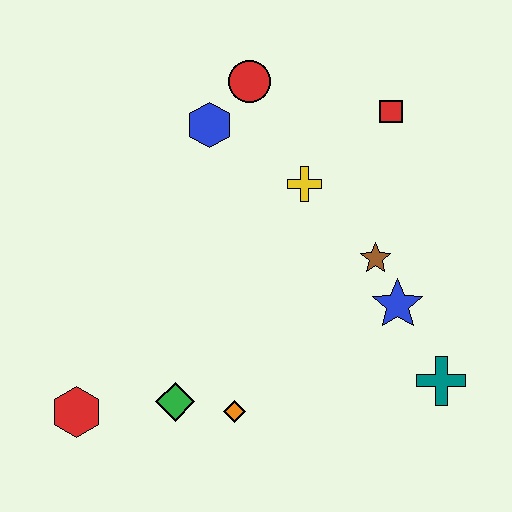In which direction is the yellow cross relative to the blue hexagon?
The yellow cross is to the right of the blue hexagon.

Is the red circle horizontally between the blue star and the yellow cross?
No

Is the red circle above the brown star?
Yes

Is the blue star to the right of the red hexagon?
Yes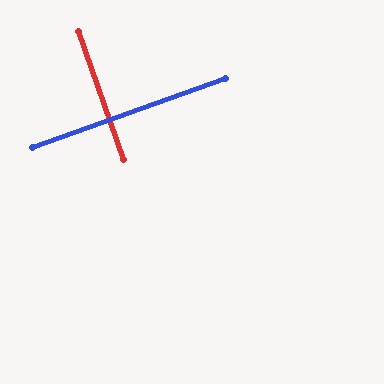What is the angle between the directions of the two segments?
Approximately 89 degrees.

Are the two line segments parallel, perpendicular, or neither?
Perpendicular — they meet at approximately 89°.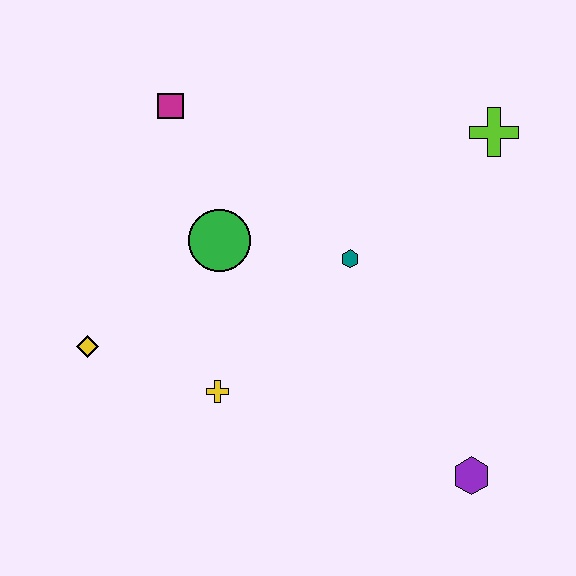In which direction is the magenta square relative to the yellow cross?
The magenta square is above the yellow cross.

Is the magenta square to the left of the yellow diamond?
No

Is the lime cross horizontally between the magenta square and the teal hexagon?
No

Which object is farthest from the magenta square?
The purple hexagon is farthest from the magenta square.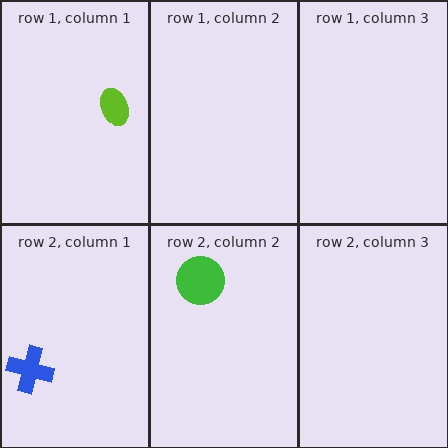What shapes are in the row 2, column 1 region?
The blue cross.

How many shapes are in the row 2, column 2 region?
1.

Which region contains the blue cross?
The row 2, column 1 region.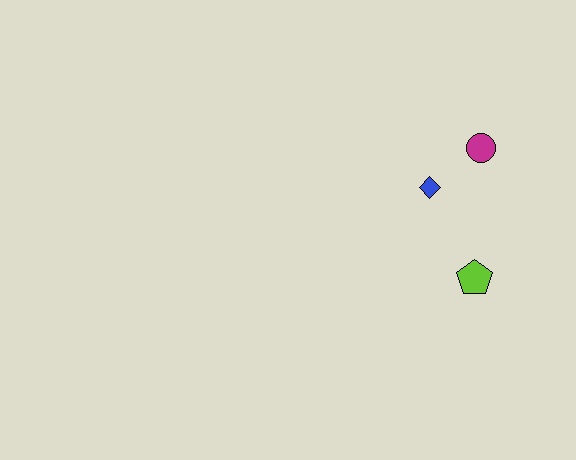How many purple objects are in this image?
There are no purple objects.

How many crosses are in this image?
There are no crosses.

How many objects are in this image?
There are 3 objects.